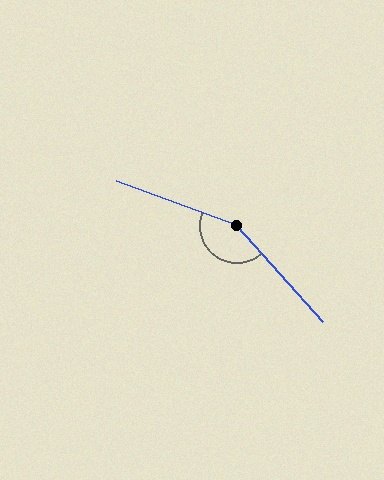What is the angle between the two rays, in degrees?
Approximately 152 degrees.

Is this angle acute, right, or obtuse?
It is obtuse.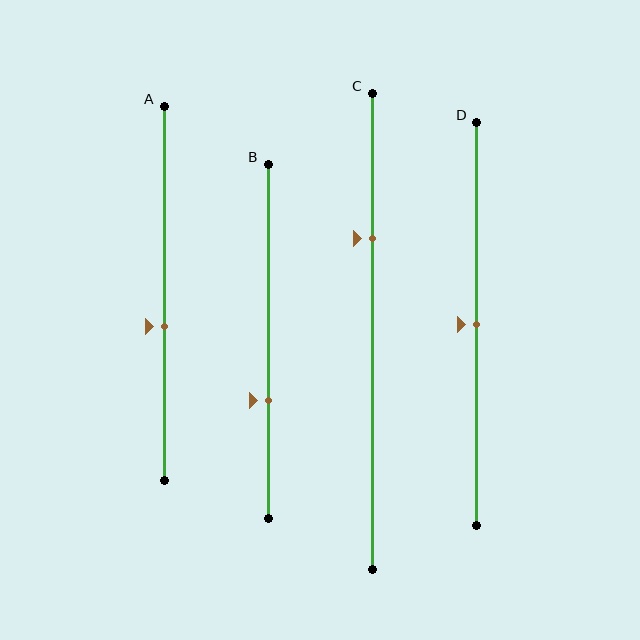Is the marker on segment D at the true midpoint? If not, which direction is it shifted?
Yes, the marker on segment D is at the true midpoint.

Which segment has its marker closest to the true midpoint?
Segment D has its marker closest to the true midpoint.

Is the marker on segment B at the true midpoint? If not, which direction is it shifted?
No, the marker on segment B is shifted downward by about 17% of the segment length.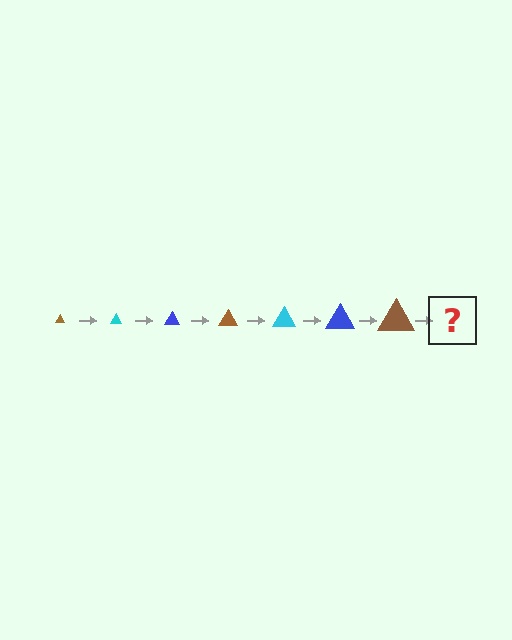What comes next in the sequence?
The next element should be a cyan triangle, larger than the previous one.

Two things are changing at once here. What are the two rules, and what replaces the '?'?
The two rules are that the triangle grows larger each step and the color cycles through brown, cyan, and blue. The '?' should be a cyan triangle, larger than the previous one.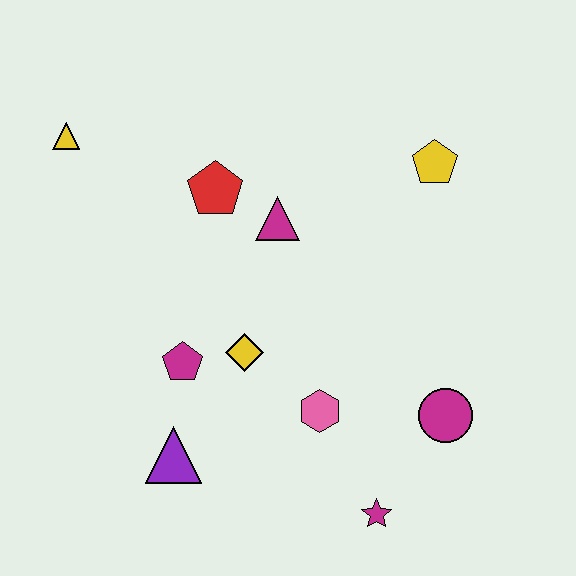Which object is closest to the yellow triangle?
The red pentagon is closest to the yellow triangle.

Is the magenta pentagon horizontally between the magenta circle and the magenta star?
No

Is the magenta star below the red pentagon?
Yes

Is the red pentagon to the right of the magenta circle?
No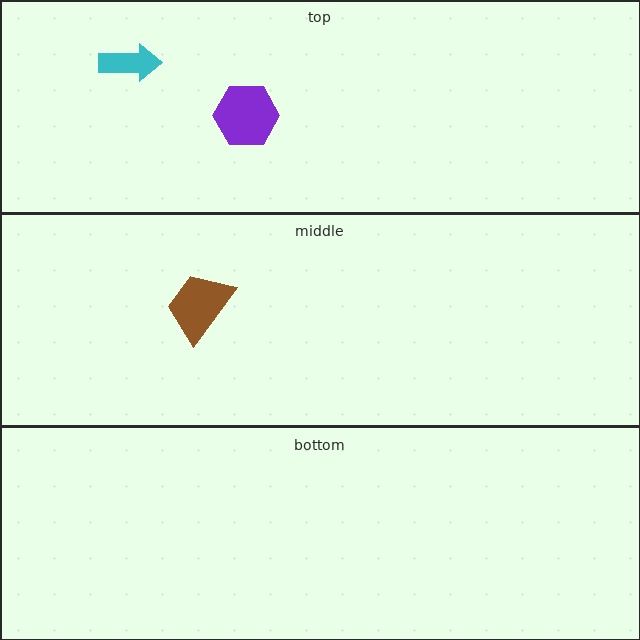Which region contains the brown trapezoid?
The middle region.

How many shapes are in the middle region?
1.